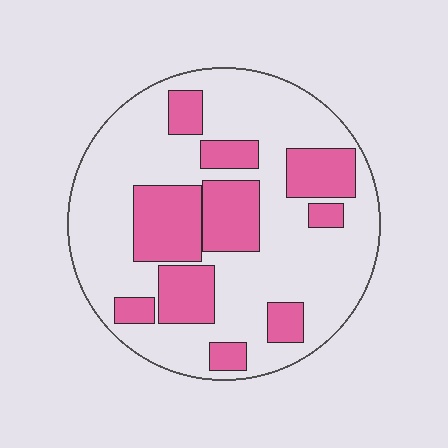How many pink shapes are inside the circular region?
10.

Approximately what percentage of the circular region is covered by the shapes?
Approximately 30%.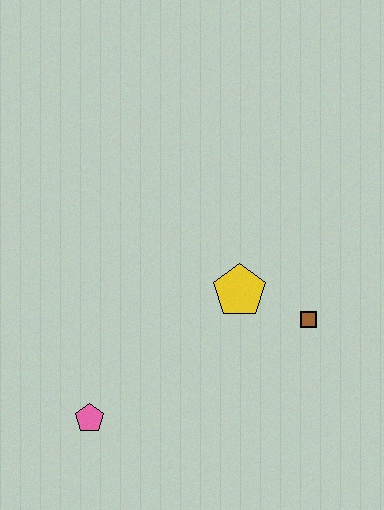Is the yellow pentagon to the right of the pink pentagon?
Yes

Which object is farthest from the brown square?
The pink pentagon is farthest from the brown square.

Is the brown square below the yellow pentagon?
Yes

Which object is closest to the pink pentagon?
The yellow pentagon is closest to the pink pentagon.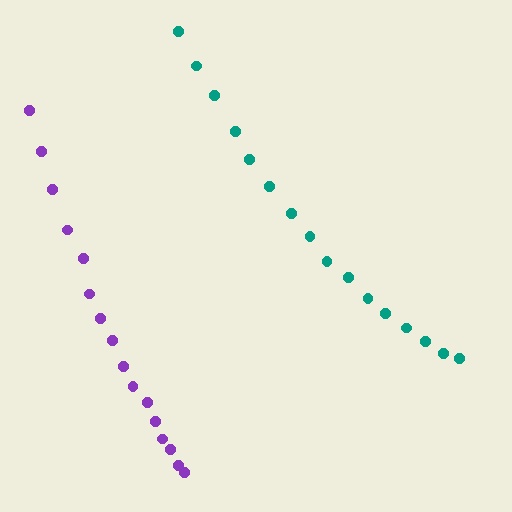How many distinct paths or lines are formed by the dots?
There are 2 distinct paths.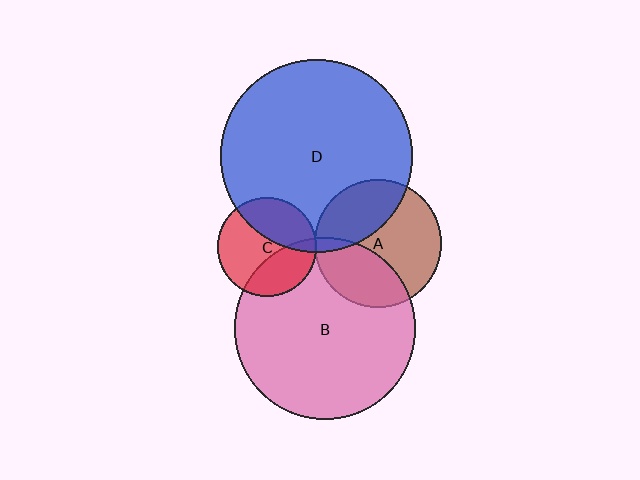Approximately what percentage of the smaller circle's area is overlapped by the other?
Approximately 35%.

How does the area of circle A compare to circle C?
Approximately 1.7 times.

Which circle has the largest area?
Circle D (blue).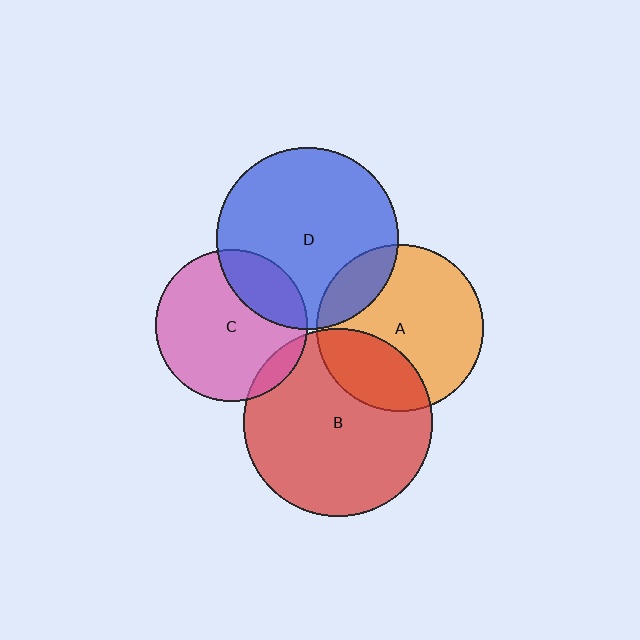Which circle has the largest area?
Circle B (red).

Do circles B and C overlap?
Yes.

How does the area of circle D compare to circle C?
Approximately 1.4 times.